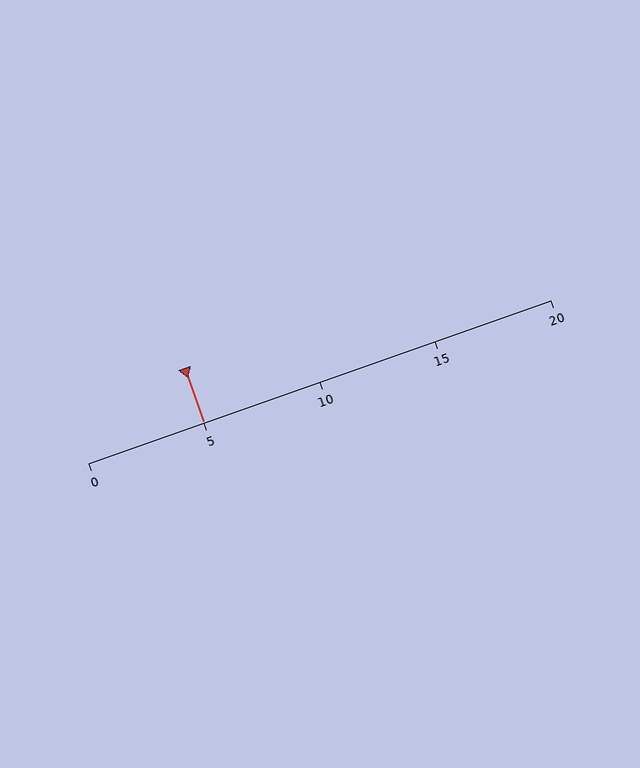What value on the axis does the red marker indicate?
The marker indicates approximately 5.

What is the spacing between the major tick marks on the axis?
The major ticks are spaced 5 apart.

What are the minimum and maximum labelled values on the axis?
The axis runs from 0 to 20.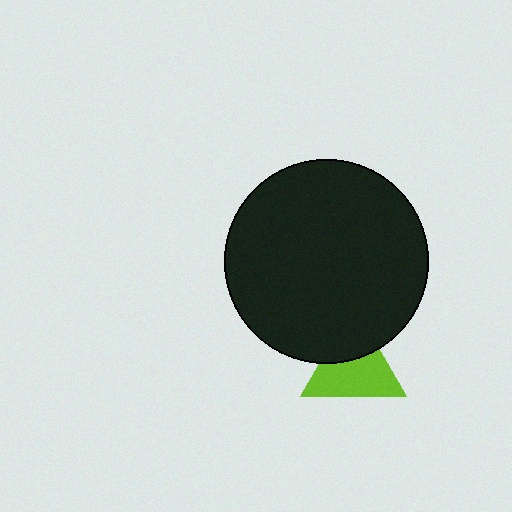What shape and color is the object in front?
The object in front is a black circle.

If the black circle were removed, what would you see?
You would see the complete lime triangle.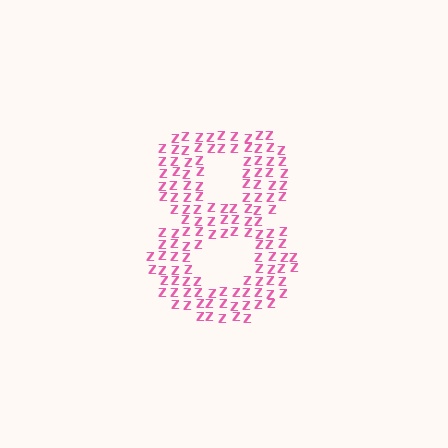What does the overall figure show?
The overall figure shows the digit 8.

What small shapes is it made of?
It is made of small letter Z's.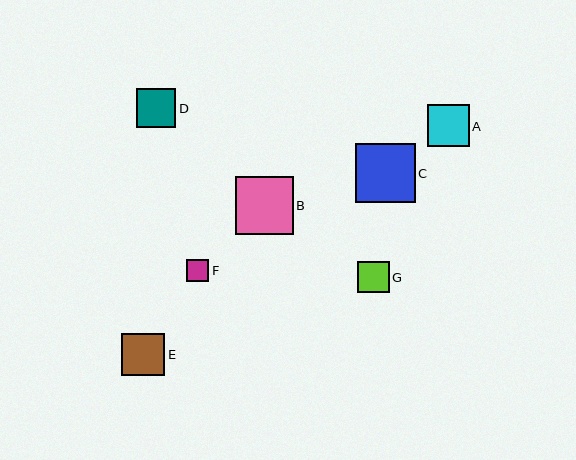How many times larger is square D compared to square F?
Square D is approximately 1.7 times the size of square F.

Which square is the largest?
Square C is the largest with a size of approximately 60 pixels.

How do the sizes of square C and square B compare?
Square C and square B are approximately the same size.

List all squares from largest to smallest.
From largest to smallest: C, B, E, A, D, G, F.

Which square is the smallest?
Square F is the smallest with a size of approximately 23 pixels.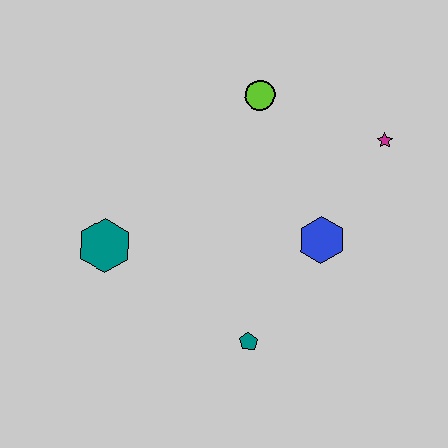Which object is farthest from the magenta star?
The teal hexagon is farthest from the magenta star.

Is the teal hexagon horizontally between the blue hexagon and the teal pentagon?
No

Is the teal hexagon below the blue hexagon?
Yes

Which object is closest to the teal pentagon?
The blue hexagon is closest to the teal pentagon.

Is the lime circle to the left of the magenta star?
Yes